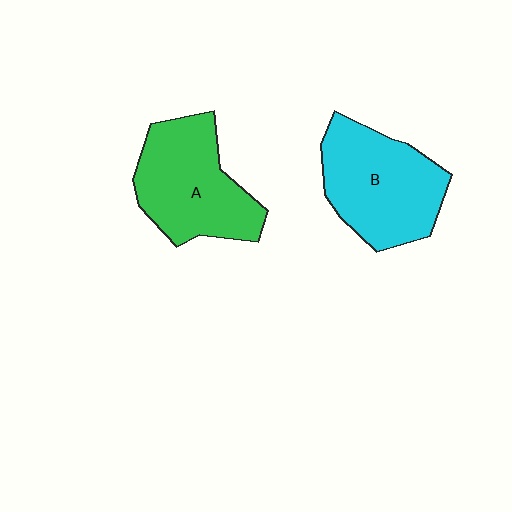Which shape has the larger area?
Shape B (cyan).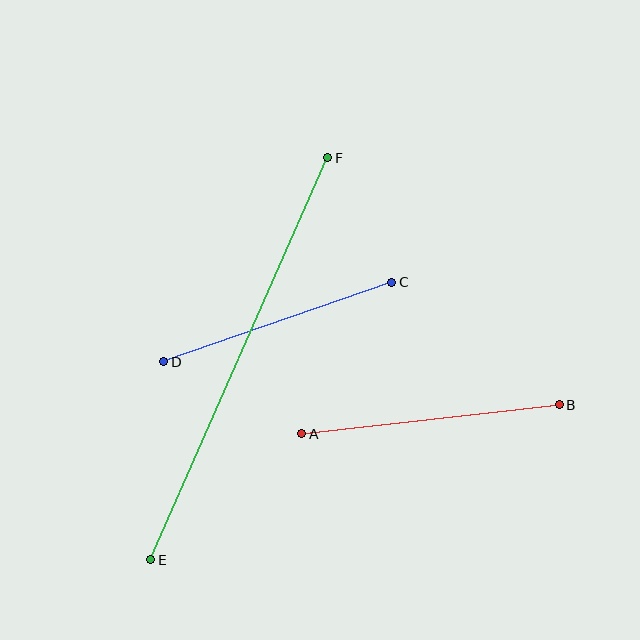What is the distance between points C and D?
The distance is approximately 242 pixels.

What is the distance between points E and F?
The distance is approximately 439 pixels.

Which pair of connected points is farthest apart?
Points E and F are farthest apart.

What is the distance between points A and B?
The distance is approximately 259 pixels.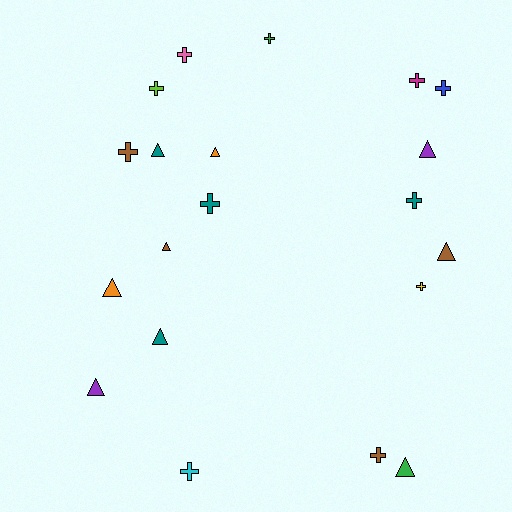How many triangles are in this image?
There are 9 triangles.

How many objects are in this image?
There are 20 objects.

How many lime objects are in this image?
There is 1 lime object.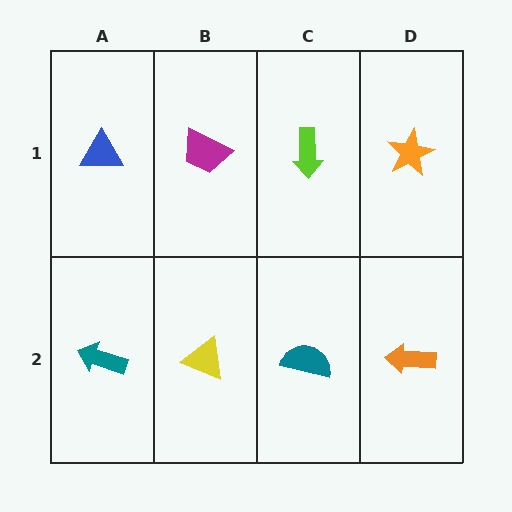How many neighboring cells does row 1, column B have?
3.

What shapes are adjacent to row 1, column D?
An orange arrow (row 2, column D), a lime arrow (row 1, column C).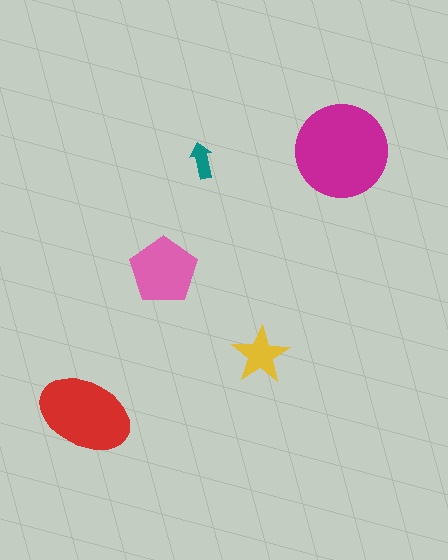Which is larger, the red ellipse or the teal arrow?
The red ellipse.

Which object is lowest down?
The red ellipse is bottommost.